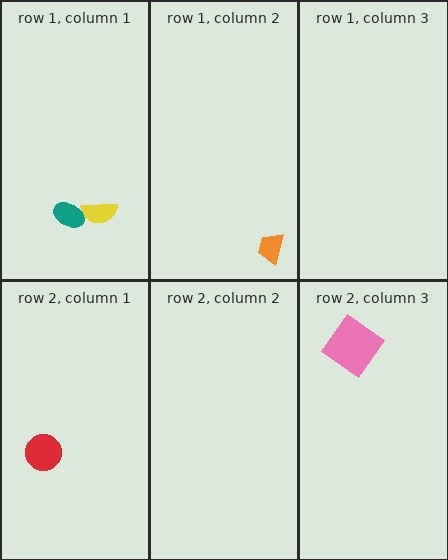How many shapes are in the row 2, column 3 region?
1.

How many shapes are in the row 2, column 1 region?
1.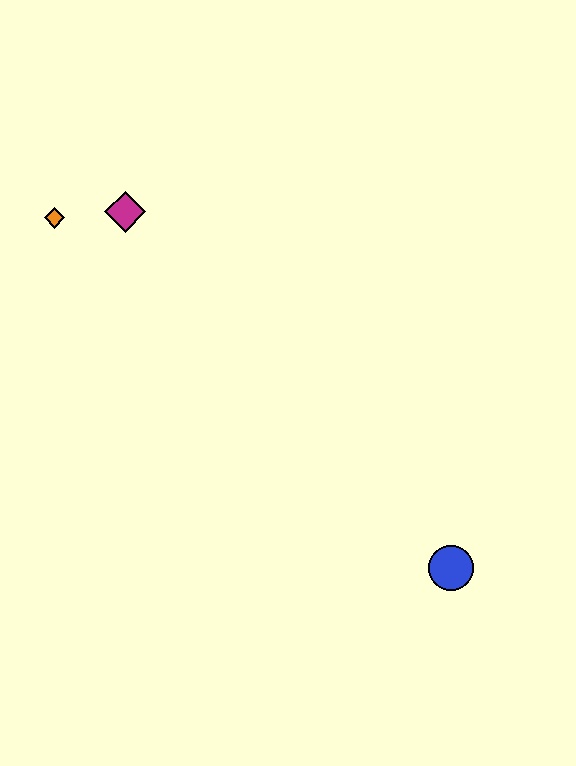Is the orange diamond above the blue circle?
Yes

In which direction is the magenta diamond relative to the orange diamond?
The magenta diamond is to the right of the orange diamond.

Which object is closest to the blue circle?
The magenta diamond is closest to the blue circle.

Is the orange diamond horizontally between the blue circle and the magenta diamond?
No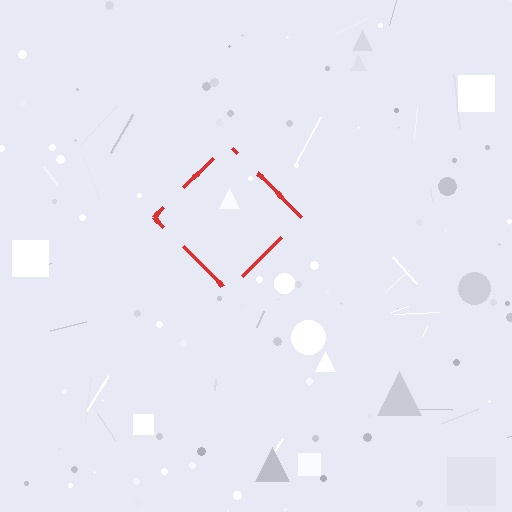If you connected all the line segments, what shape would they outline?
They would outline a diamond.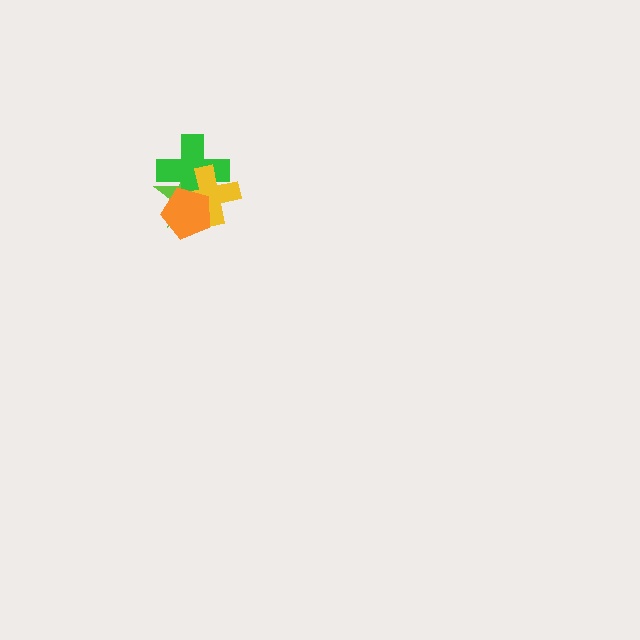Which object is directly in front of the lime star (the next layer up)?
The green cross is directly in front of the lime star.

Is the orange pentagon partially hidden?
No, no other shape covers it.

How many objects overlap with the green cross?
3 objects overlap with the green cross.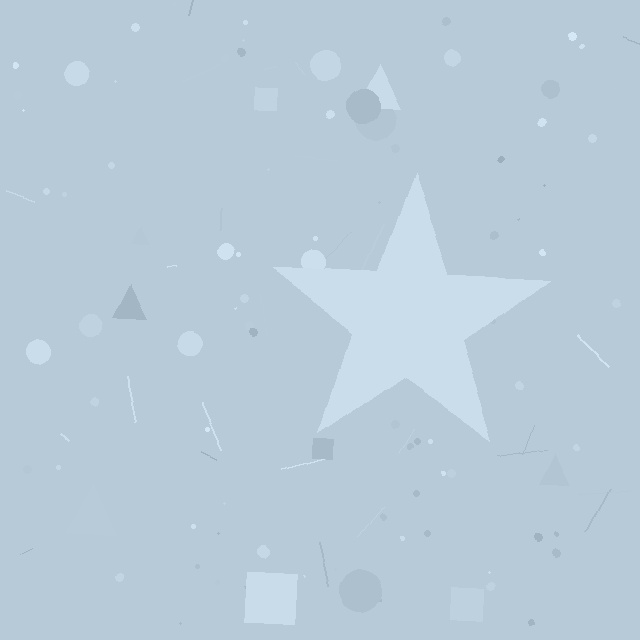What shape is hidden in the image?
A star is hidden in the image.